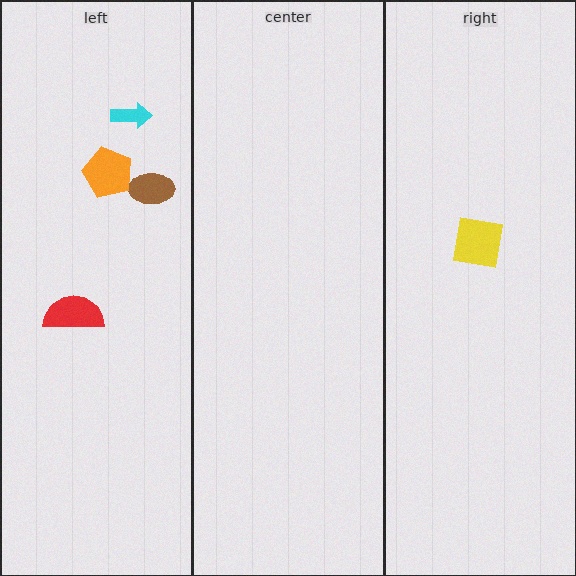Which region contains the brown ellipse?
The left region.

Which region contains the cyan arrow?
The left region.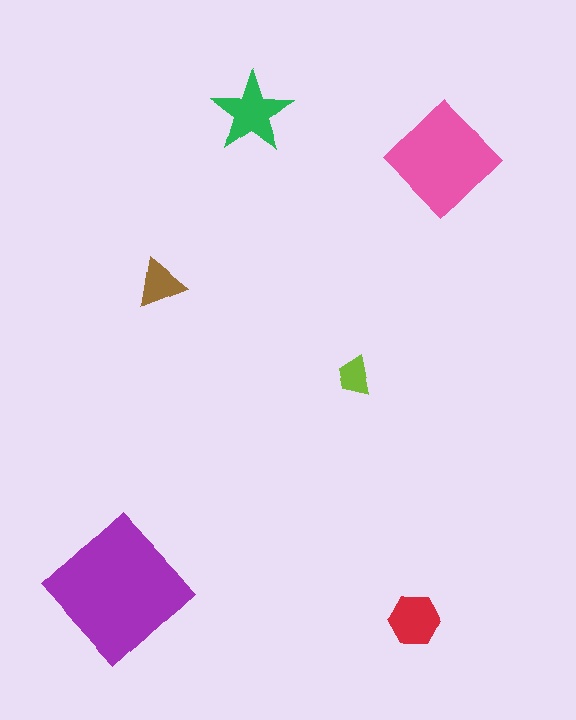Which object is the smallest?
The lime trapezoid.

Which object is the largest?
The purple diamond.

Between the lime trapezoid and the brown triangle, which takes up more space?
The brown triangle.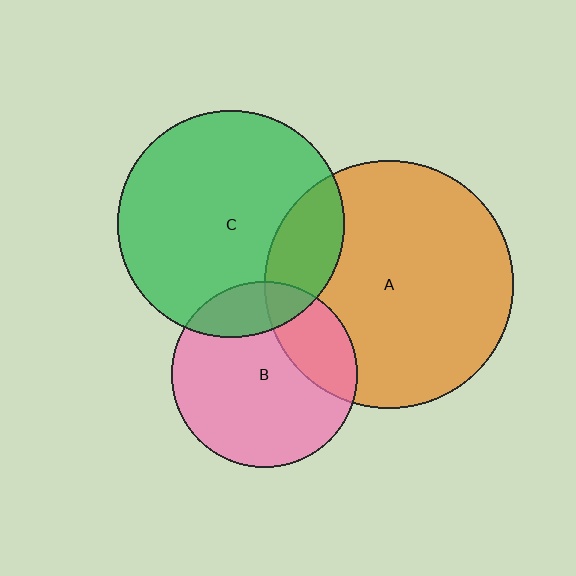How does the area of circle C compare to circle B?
Approximately 1.5 times.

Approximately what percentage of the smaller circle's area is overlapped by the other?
Approximately 20%.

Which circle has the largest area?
Circle A (orange).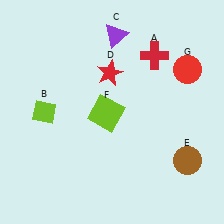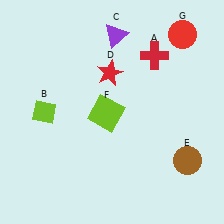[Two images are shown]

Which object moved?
The red circle (G) moved up.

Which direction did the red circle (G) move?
The red circle (G) moved up.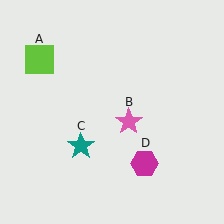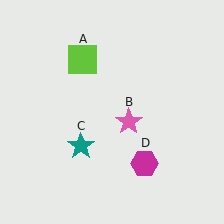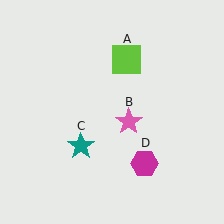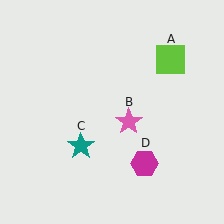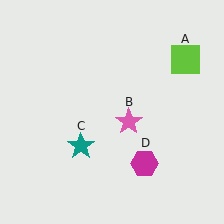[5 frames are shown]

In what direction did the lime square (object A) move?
The lime square (object A) moved right.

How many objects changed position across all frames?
1 object changed position: lime square (object A).